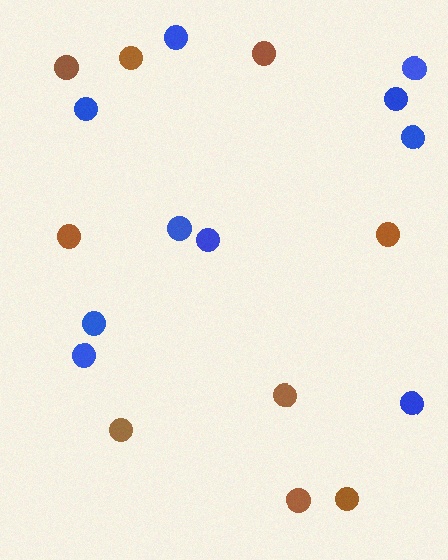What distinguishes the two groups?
There are 2 groups: one group of blue circles (10) and one group of brown circles (9).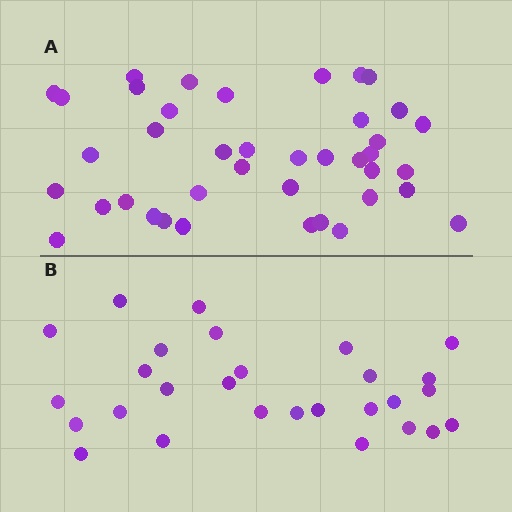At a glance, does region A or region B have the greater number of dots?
Region A (the top region) has more dots.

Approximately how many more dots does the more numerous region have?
Region A has roughly 12 or so more dots than region B.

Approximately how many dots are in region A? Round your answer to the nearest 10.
About 40 dots.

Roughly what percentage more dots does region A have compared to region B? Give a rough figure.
About 45% more.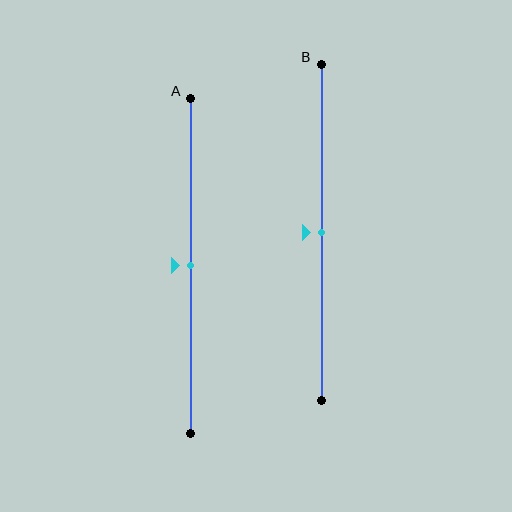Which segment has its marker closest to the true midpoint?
Segment A has its marker closest to the true midpoint.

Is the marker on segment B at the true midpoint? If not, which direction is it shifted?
Yes, the marker on segment B is at the true midpoint.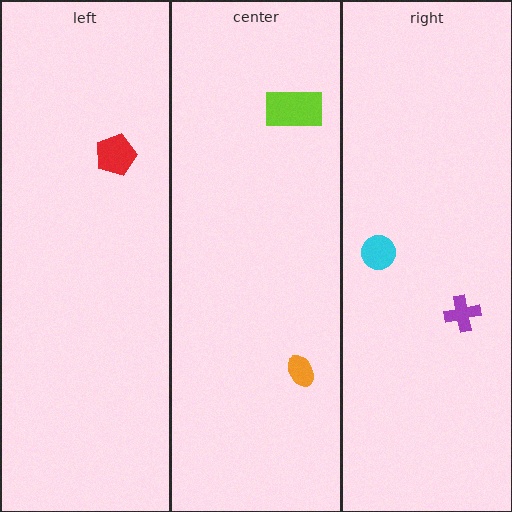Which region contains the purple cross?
The right region.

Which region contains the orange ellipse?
The center region.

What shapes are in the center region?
The lime rectangle, the orange ellipse.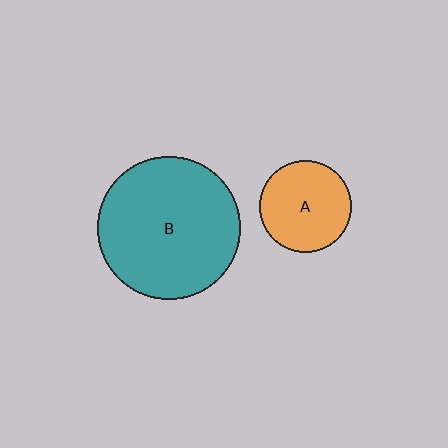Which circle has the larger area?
Circle B (teal).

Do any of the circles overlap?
No, none of the circles overlap.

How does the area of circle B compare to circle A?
Approximately 2.4 times.